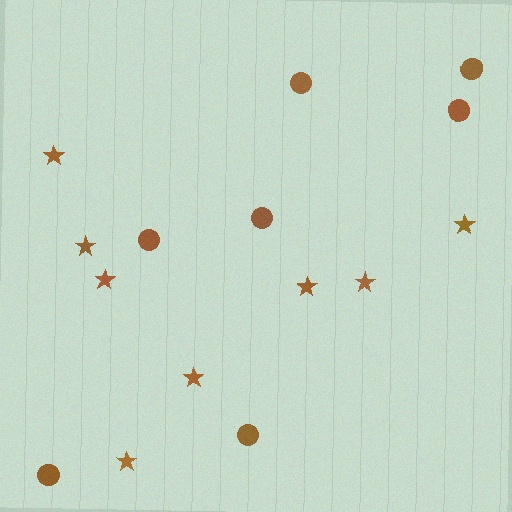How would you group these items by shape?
There are 2 groups: one group of circles (7) and one group of stars (8).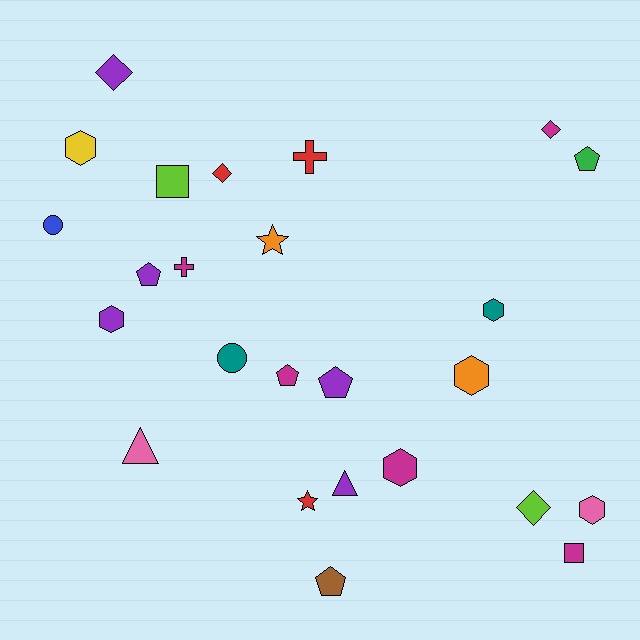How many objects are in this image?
There are 25 objects.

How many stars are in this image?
There are 2 stars.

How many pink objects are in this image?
There are 2 pink objects.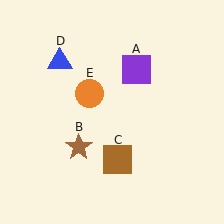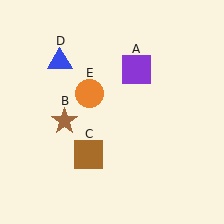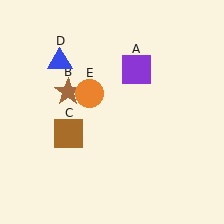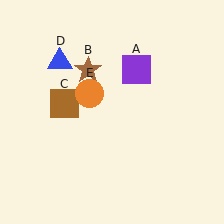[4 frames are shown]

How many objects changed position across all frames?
2 objects changed position: brown star (object B), brown square (object C).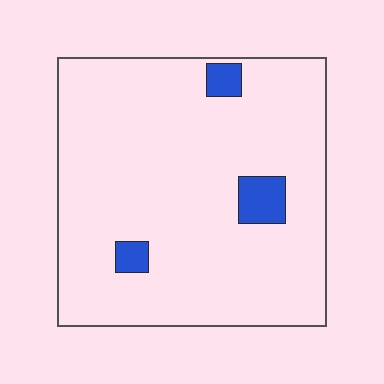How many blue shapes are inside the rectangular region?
3.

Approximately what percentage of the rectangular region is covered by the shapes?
Approximately 5%.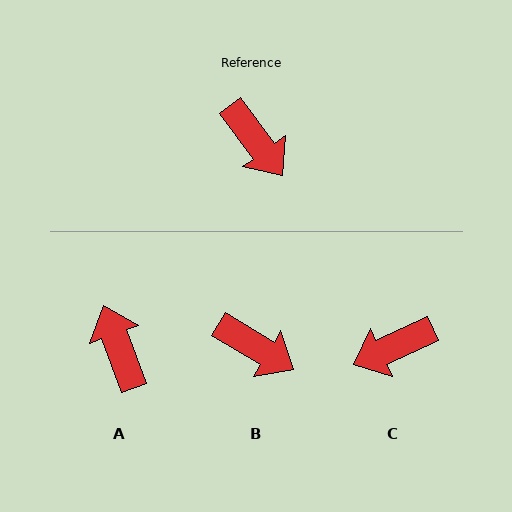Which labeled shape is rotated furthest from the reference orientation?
A, about 164 degrees away.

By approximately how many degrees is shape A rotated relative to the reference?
Approximately 164 degrees counter-clockwise.